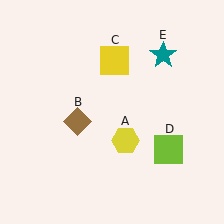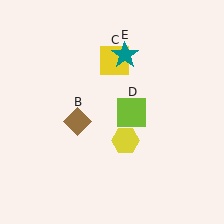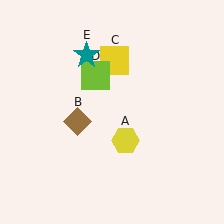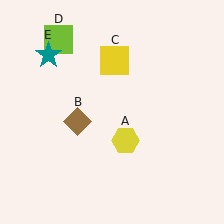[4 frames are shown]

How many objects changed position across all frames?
2 objects changed position: lime square (object D), teal star (object E).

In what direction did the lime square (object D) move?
The lime square (object D) moved up and to the left.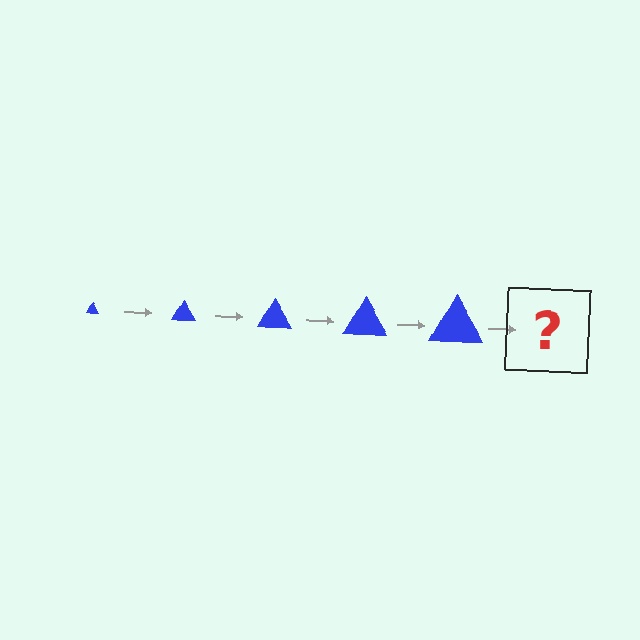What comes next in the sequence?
The next element should be a blue triangle, larger than the previous one.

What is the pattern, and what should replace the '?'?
The pattern is that the triangle gets progressively larger each step. The '?' should be a blue triangle, larger than the previous one.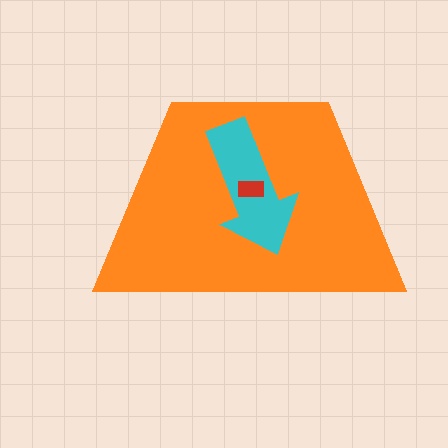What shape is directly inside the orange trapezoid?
The cyan arrow.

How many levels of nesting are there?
3.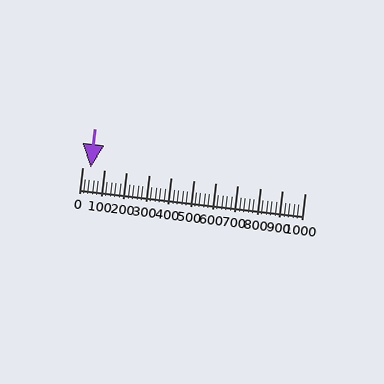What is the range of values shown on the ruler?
The ruler shows values from 0 to 1000.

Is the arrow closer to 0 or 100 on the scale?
The arrow is closer to 0.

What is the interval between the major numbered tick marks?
The major tick marks are spaced 100 units apart.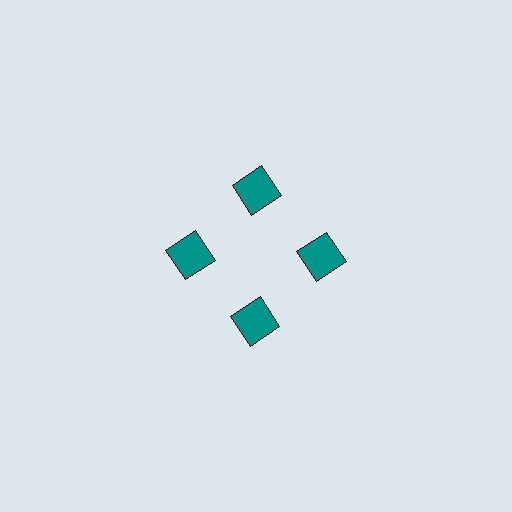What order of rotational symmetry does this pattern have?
This pattern has 4-fold rotational symmetry.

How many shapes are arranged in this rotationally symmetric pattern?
There are 4 shapes, arranged in 4 groups of 1.